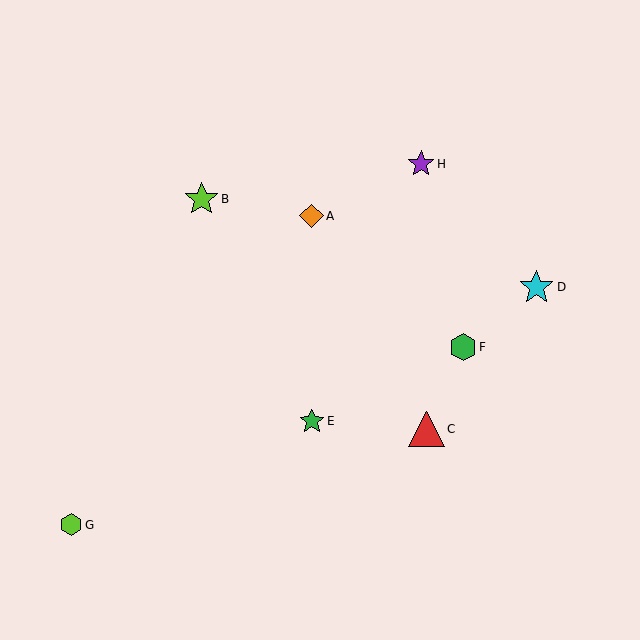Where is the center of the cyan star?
The center of the cyan star is at (536, 287).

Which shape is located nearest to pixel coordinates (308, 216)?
The orange diamond (labeled A) at (311, 216) is nearest to that location.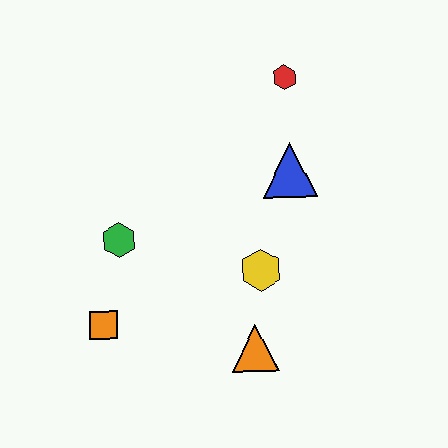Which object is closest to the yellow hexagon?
The orange triangle is closest to the yellow hexagon.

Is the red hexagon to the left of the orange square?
No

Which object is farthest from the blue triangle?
The orange square is farthest from the blue triangle.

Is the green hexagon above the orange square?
Yes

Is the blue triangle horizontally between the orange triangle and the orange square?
No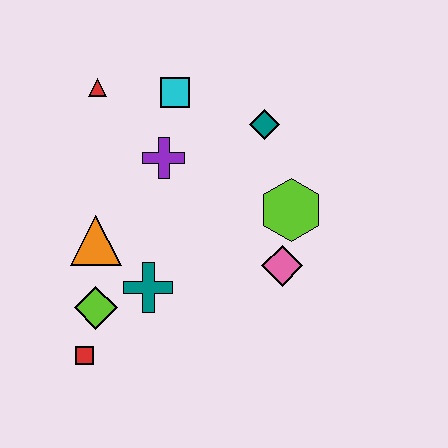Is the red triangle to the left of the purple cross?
Yes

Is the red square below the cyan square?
Yes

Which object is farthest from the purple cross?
The red square is farthest from the purple cross.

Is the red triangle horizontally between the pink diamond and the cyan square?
No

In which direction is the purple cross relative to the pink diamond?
The purple cross is to the left of the pink diamond.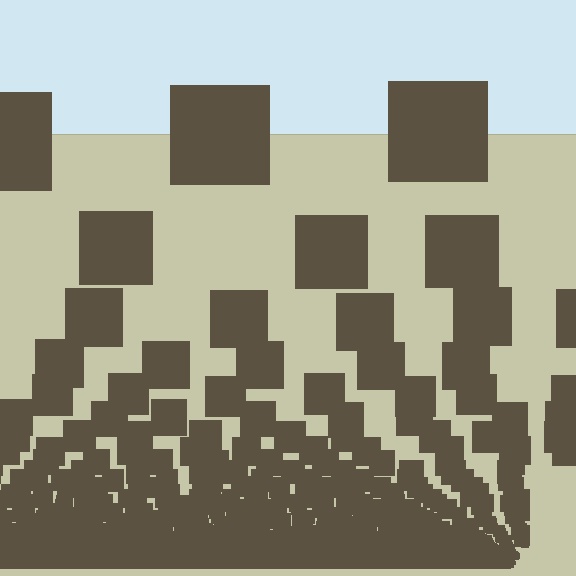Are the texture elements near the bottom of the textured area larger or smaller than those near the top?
Smaller. The gradient is inverted — elements near the bottom are smaller and denser.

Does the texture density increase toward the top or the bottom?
Density increases toward the bottom.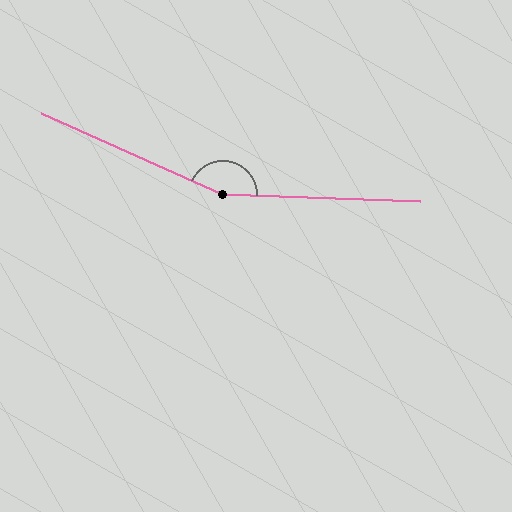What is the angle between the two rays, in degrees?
Approximately 158 degrees.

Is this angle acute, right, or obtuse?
It is obtuse.